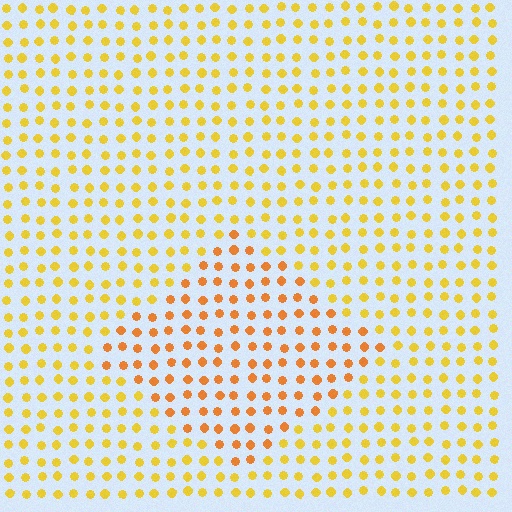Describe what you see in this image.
The image is filled with small yellow elements in a uniform arrangement. A diamond-shaped region is visible where the elements are tinted to a slightly different hue, forming a subtle color boundary.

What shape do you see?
I see a diamond.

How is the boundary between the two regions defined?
The boundary is defined purely by a slight shift in hue (about 25 degrees). Spacing, size, and orientation are identical on both sides.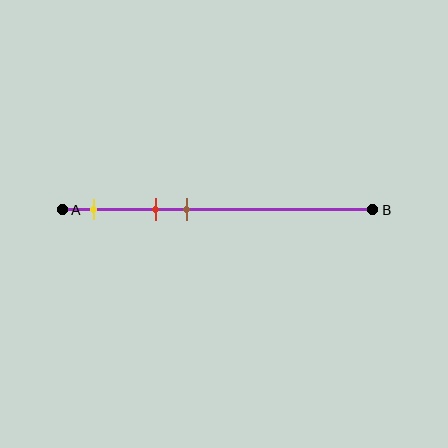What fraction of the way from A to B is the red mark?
The red mark is approximately 30% (0.3) of the way from A to B.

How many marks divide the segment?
There are 3 marks dividing the segment.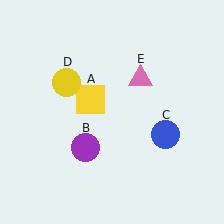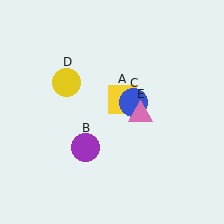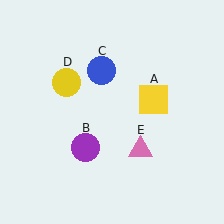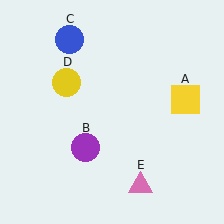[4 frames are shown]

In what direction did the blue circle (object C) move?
The blue circle (object C) moved up and to the left.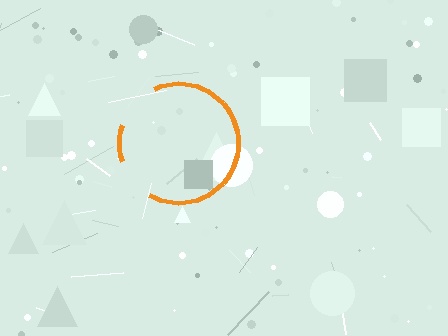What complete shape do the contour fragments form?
The contour fragments form a circle.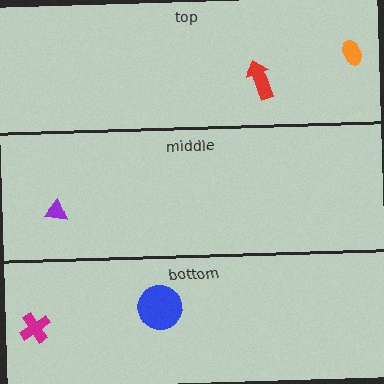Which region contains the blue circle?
The bottom region.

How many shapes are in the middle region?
1.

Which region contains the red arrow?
The top region.